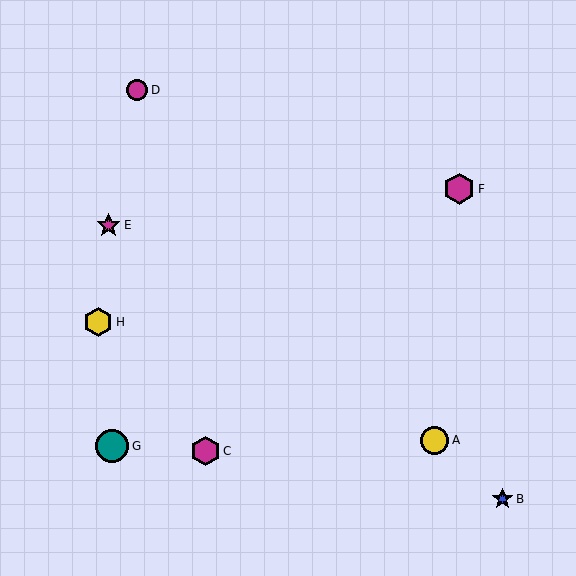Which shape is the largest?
The teal circle (labeled G) is the largest.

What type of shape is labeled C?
Shape C is a magenta hexagon.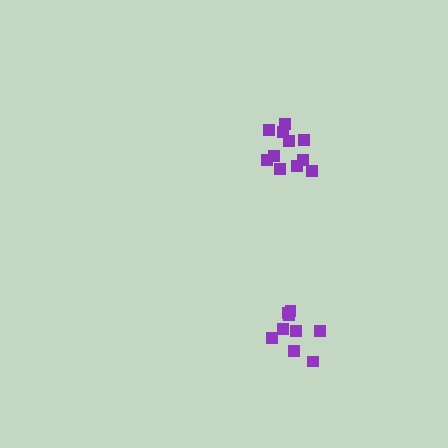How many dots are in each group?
Group 1: 9 dots, Group 2: 11 dots (20 total).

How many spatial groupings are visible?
There are 2 spatial groupings.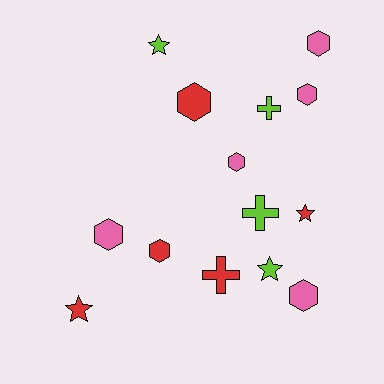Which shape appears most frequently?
Hexagon, with 7 objects.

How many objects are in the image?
There are 14 objects.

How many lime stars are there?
There are 2 lime stars.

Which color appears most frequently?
Red, with 5 objects.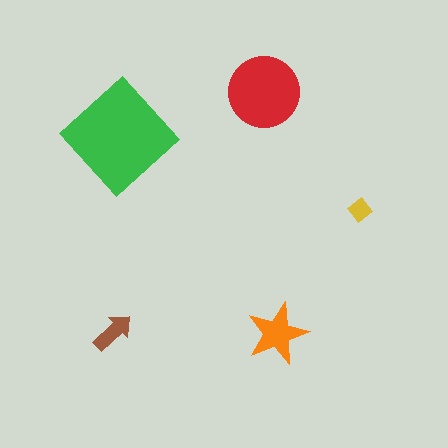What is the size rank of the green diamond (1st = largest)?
1st.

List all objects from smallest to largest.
The yellow diamond, the brown arrow, the orange star, the red circle, the green diamond.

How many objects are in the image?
There are 5 objects in the image.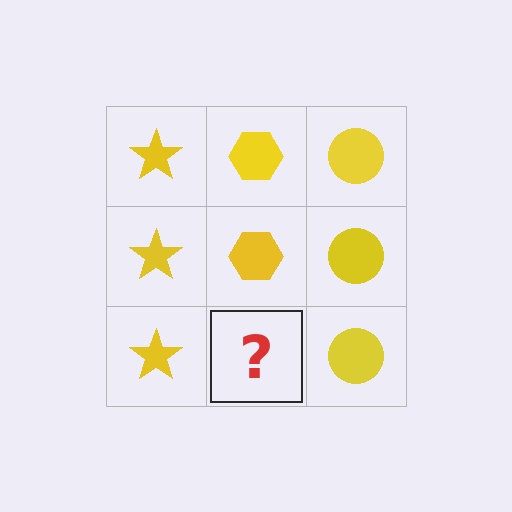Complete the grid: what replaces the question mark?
The question mark should be replaced with a yellow hexagon.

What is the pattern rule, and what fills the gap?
The rule is that each column has a consistent shape. The gap should be filled with a yellow hexagon.